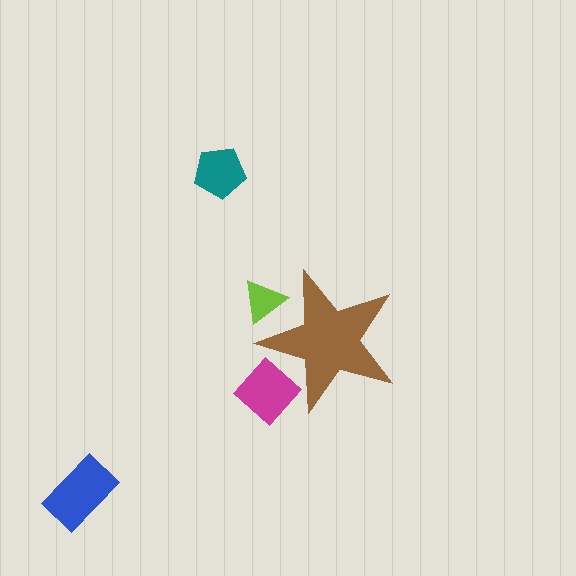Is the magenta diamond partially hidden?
Yes, the magenta diamond is partially hidden behind the brown star.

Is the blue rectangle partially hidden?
No, the blue rectangle is fully visible.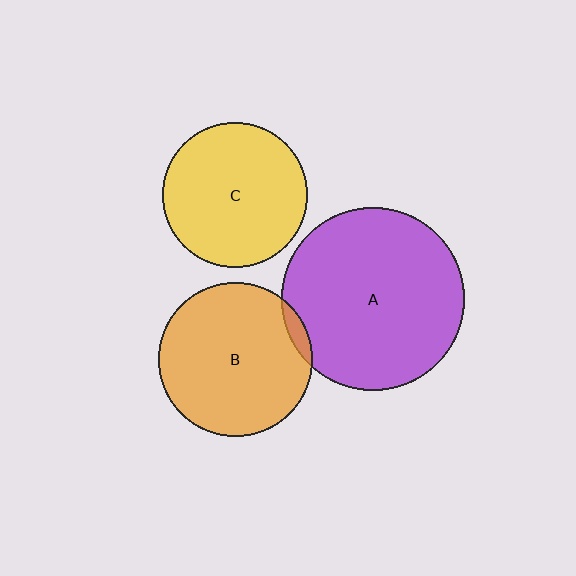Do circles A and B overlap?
Yes.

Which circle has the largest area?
Circle A (purple).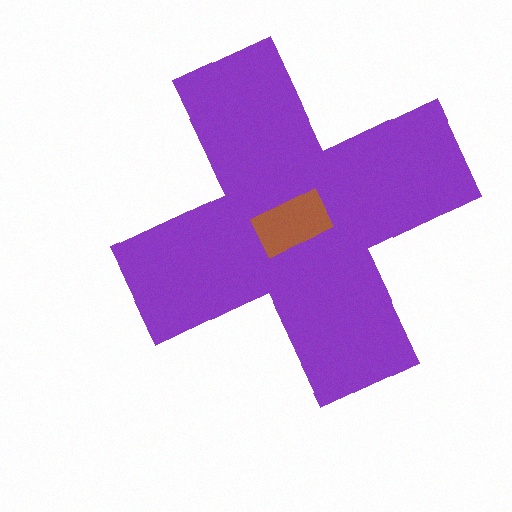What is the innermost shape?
The brown rectangle.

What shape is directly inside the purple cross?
The brown rectangle.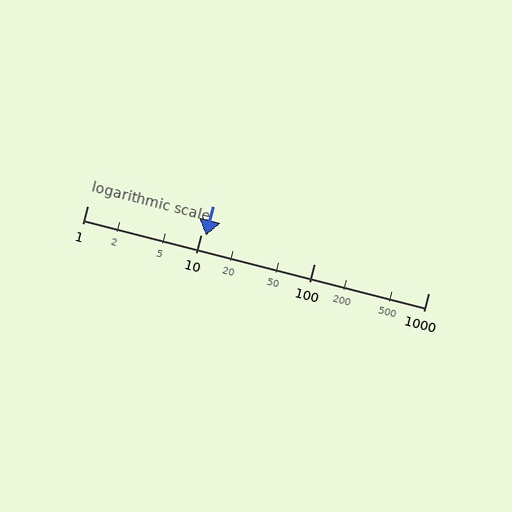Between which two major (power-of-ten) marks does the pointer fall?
The pointer is between 10 and 100.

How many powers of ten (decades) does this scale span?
The scale spans 3 decades, from 1 to 1000.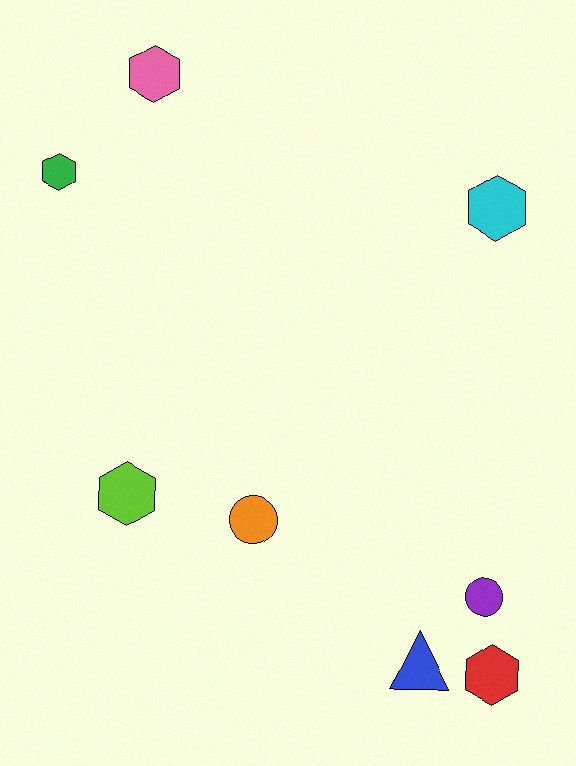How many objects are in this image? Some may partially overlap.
There are 8 objects.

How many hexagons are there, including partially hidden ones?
There are 5 hexagons.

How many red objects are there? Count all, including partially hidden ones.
There is 1 red object.